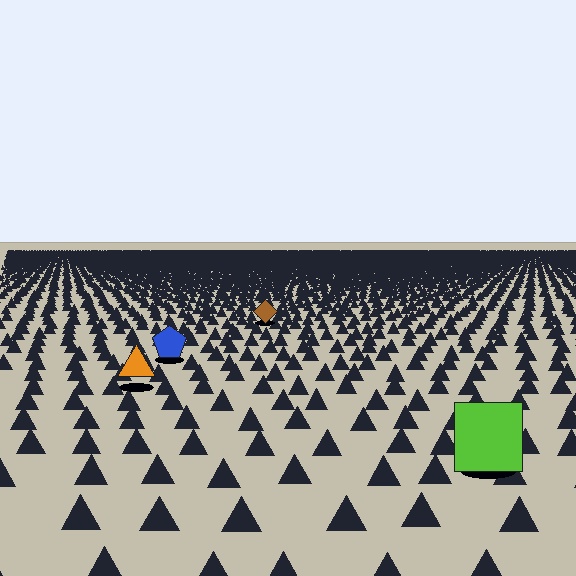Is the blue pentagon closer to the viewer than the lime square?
No. The lime square is closer — you can tell from the texture gradient: the ground texture is coarser near it.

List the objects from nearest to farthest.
From nearest to farthest: the lime square, the orange triangle, the blue pentagon, the brown diamond.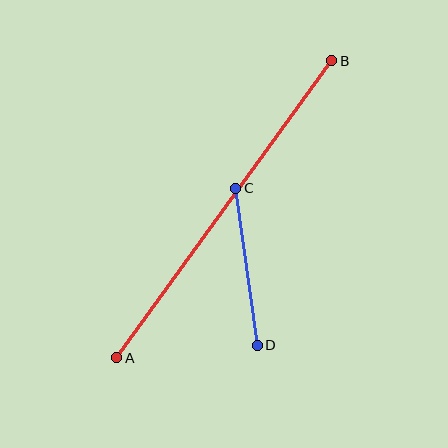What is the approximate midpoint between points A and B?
The midpoint is at approximately (224, 209) pixels.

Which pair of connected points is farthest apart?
Points A and B are farthest apart.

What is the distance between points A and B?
The distance is approximately 367 pixels.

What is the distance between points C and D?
The distance is approximately 159 pixels.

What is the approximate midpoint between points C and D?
The midpoint is at approximately (247, 267) pixels.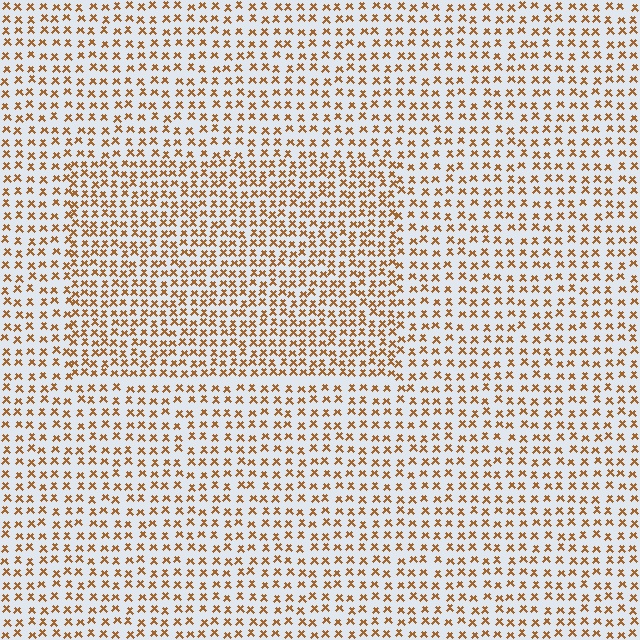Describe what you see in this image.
The image contains small brown elements arranged at two different densities. A rectangle-shaped region is visible where the elements are more densely packed than the surrounding area.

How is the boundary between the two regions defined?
The boundary is defined by a change in element density (approximately 1.5x ratio). All elements are the same color, size, and shape.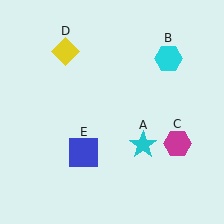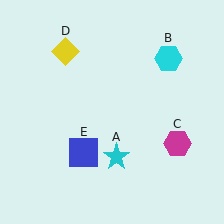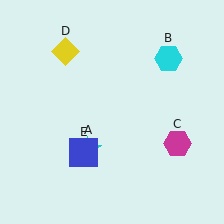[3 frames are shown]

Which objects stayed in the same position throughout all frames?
Cyan hexagon (object B) and magenta hexagon (object C) and yellow diamond (object D) and blue square (object E) remained stationary.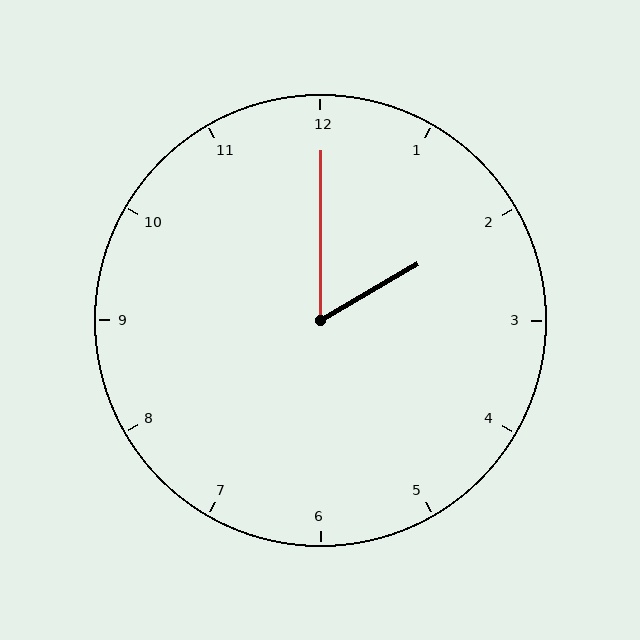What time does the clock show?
2:00.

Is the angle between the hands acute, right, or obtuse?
It is acute.